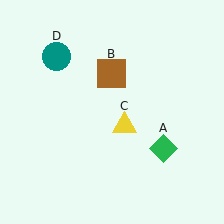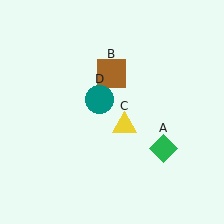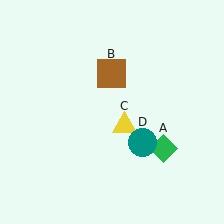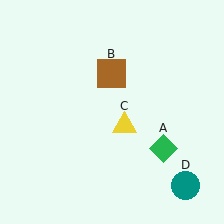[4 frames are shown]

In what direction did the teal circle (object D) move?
The teal circle (object D) moved down and to the right.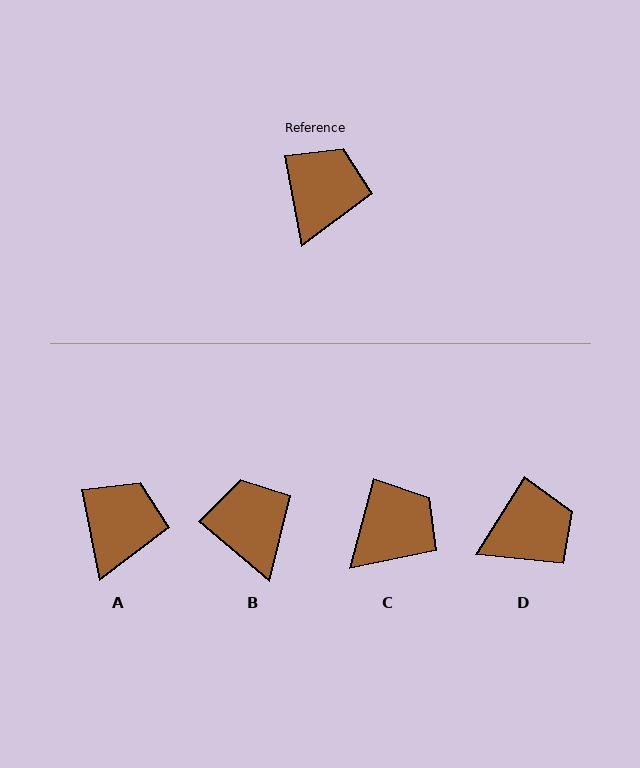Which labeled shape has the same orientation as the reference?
A.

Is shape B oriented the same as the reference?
No, it is off by about 39 degrees.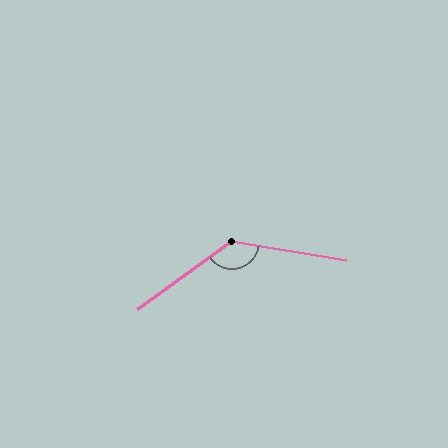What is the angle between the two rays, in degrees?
Approximately 135 degrees.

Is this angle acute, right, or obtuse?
It is obtuse.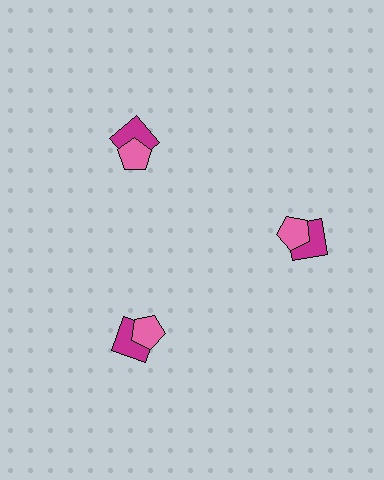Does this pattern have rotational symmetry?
Yes, this pattern has 3-fold rotational symmetry. It looks the same after rotating 120 degrees around the center.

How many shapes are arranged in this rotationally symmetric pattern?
There are 6 shapes, arranged in 3 groups of 2.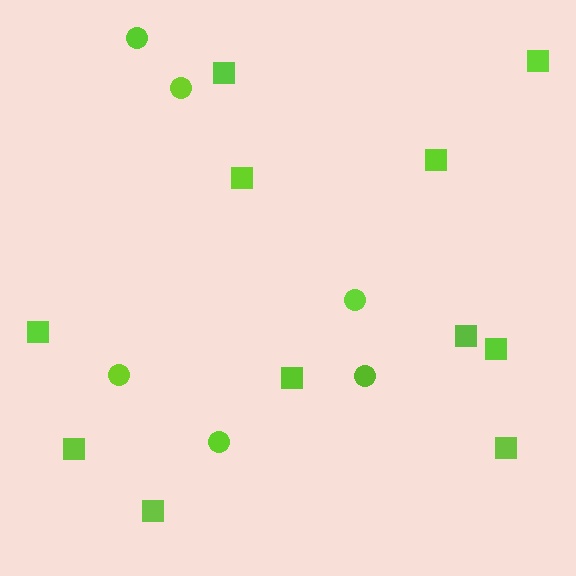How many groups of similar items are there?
There are 2 groups: one group of squares (11) and one group of circles (6).